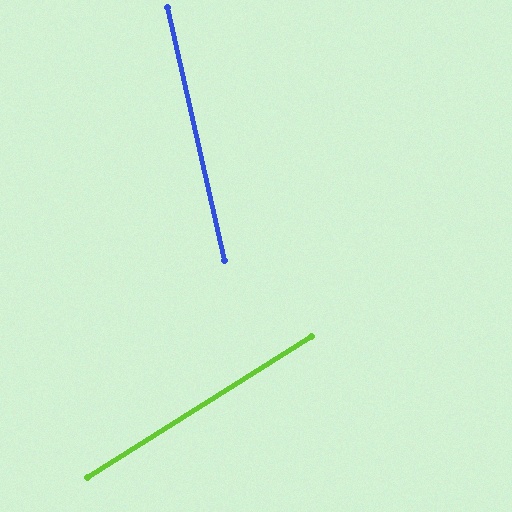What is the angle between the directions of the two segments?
Approximately 71 degrees.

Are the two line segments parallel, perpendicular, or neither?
Neither parallel nor perpendicular — they differ by about 71°.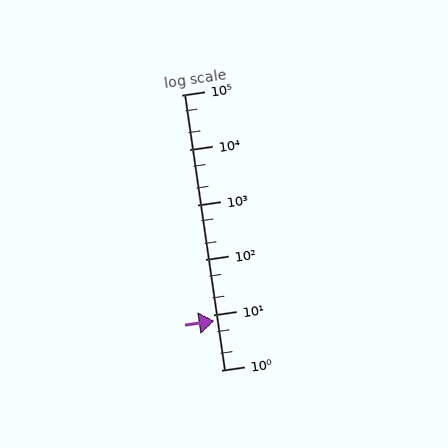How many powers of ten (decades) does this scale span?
The scale spans 5 decades, from 1 to 100000.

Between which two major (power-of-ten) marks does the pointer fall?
The pointer is between 1 and 10.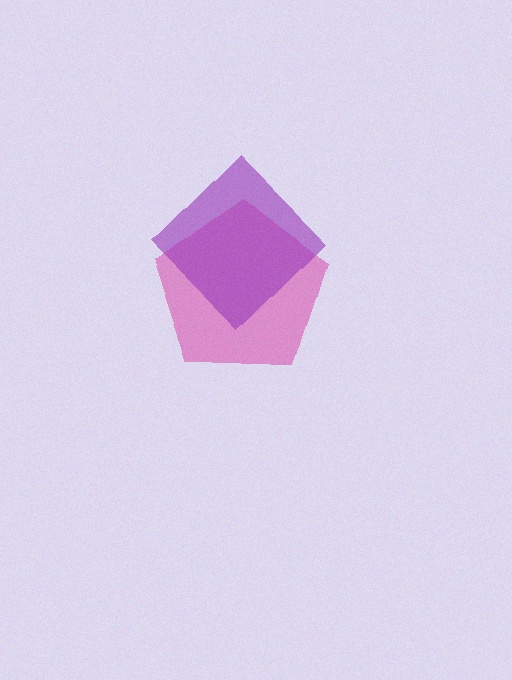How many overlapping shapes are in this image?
There are 2 overlapping shapes in the image.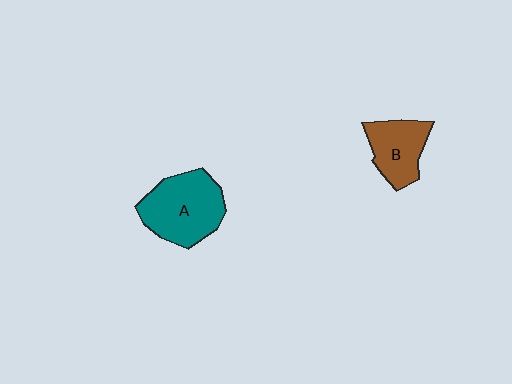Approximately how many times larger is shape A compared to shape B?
Approximately 1.5 times.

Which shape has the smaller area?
Shape B (brown).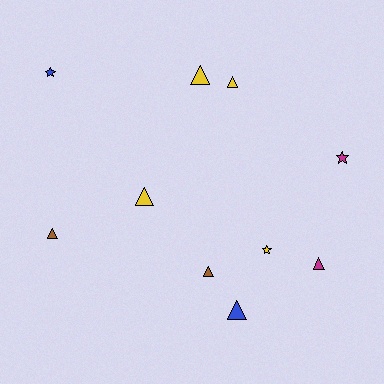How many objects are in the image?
There are 10 objects.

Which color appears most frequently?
Yellow, with 4 objects.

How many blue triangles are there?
There is 1 blue triangle.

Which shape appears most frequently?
Triangle, with 7 objects.